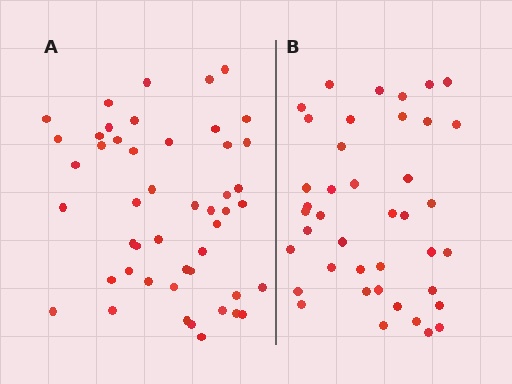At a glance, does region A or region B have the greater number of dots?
Region A (the left region) has more dots.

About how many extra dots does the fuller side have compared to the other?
Region A has roughly 8 or so more dots than region B.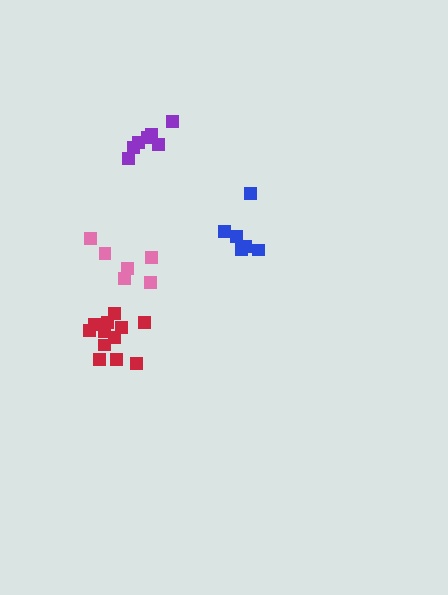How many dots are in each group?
Group 1: 7 dots, Group 2: 6 dots, Group 3: 6 dots, Group 4: 12 dots (31 total).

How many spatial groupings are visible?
There are 4 spatial groupings.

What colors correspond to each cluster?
The clusters are colored: purple, pink, blue, red.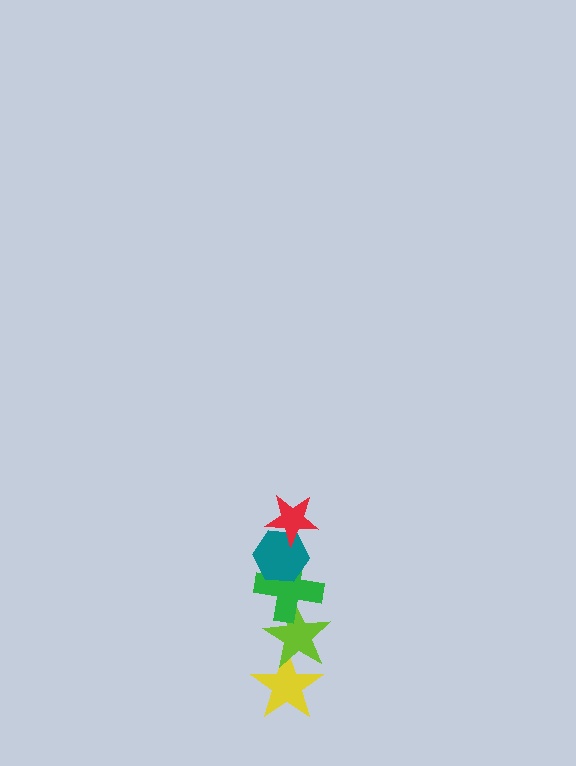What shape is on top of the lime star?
The green cross is on top of the lime star.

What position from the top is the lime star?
The lime star is 4th from the top.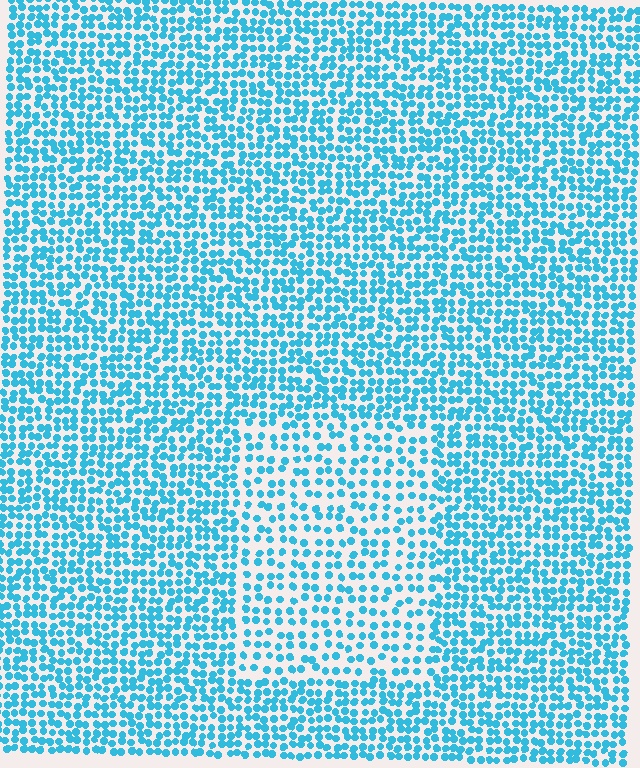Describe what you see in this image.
The image contains small cyan elements arranged at two different densities. A rectangle-shaped region is visible where the elements are less densely packed than the surrounding area.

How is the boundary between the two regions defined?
The boundary is defined by a change in element density (approximately 1.7x ratio). All elements are the same color, size, and shape.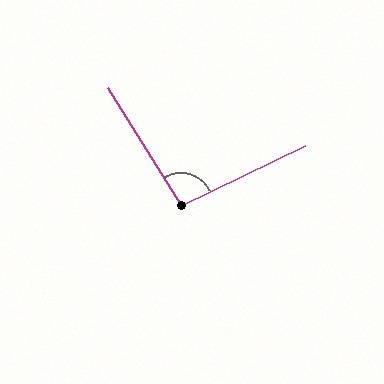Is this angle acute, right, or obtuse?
It is obtuse.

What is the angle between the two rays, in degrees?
Approximately 96 degrees.